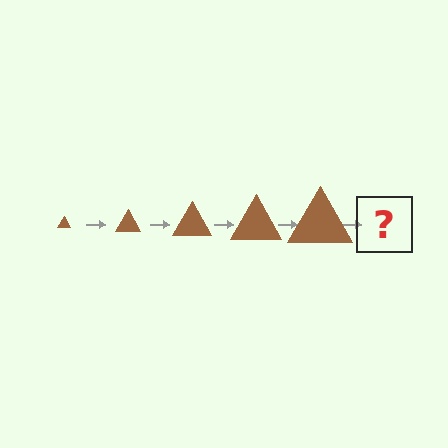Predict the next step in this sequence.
The next step is a brown triangle, larger than the previous one.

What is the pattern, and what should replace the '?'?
The pattern is that the triangle gets progressively larger each step. The '?' should be a brown triangle, larger than the previous one.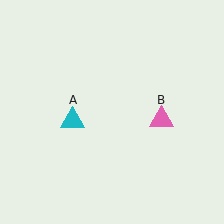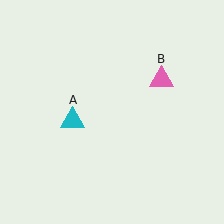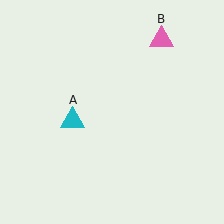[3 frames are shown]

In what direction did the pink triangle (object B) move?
The pink triangle (object B) moved up.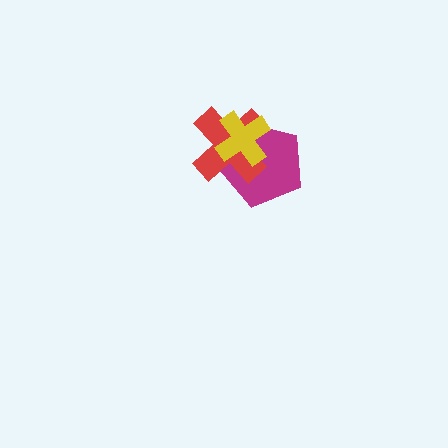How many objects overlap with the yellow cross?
2 objects overlap with the yellow cross.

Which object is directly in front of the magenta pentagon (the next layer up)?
The red cross is directly in front of the magenta pentagon.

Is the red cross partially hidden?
Yes, it is partially covered by another shape.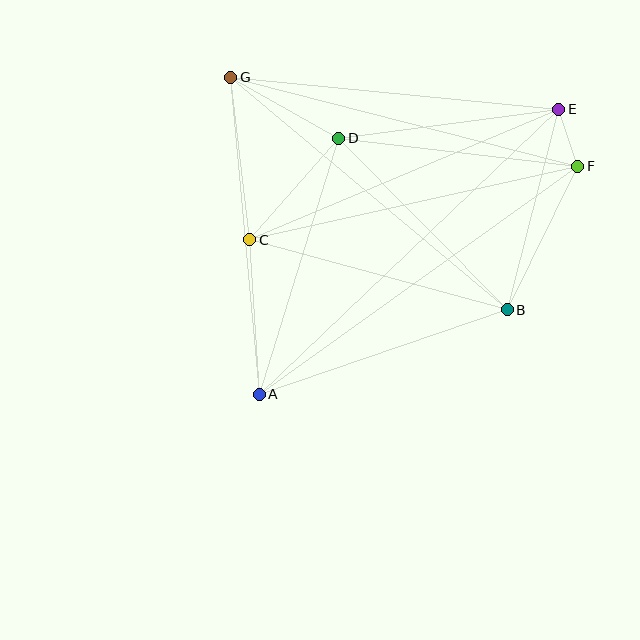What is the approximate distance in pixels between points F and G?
The distance between F and G is approximately 358 pixels.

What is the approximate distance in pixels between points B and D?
The distance between B and D is approximately 240 pixels.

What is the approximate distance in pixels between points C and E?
The distance between C and E is approximately 335 pixels.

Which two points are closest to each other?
Points E and F are closest to each other.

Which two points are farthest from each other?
Points A and E are farthest from each other.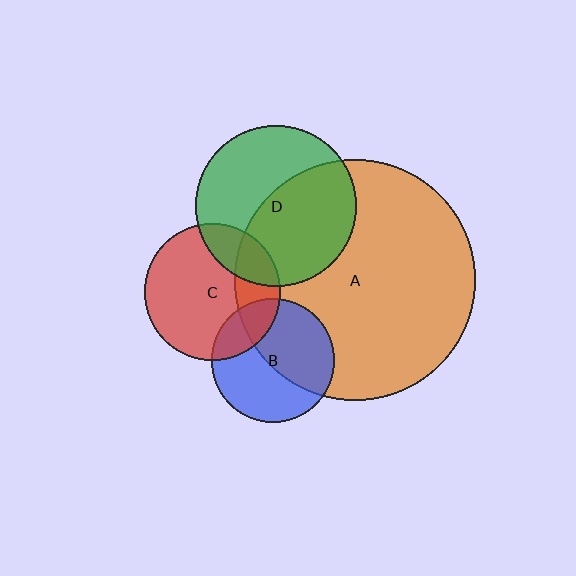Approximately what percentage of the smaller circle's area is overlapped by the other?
Approximately 50%.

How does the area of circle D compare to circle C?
Approximately 1.4 times.